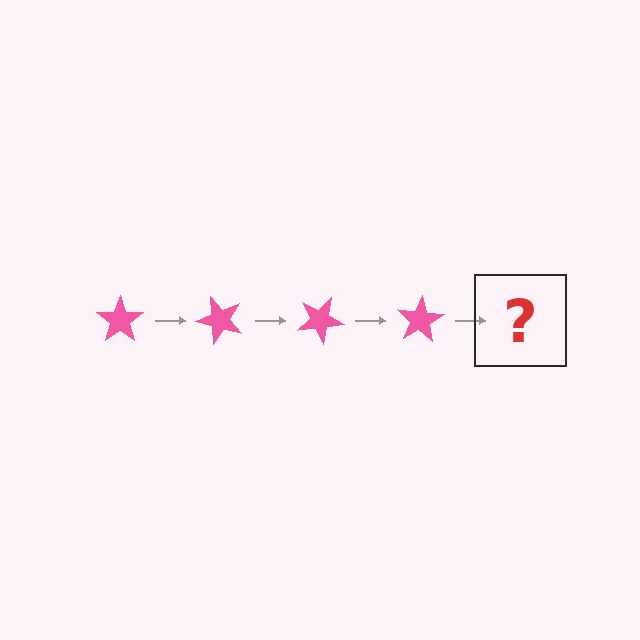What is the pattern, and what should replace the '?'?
The pattern is that the star rotates 50 degrees each step. The '?' should be a pink star rotated 200 degrees.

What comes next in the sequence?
The next element should be a pink star rotated 200 degrees.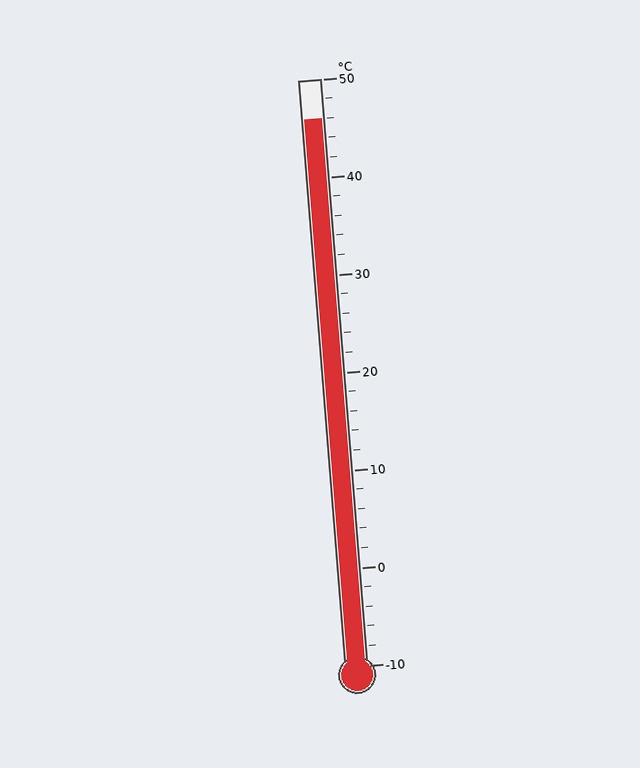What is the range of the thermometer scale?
The thermometer scale ranges from -10°C to 50°C.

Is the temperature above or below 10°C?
The temperature is above 10°C.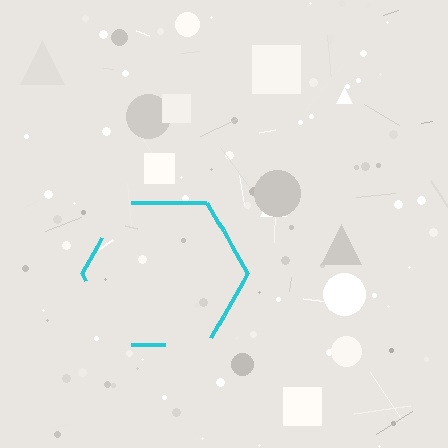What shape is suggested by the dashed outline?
The dashed outline suggests a hexagon.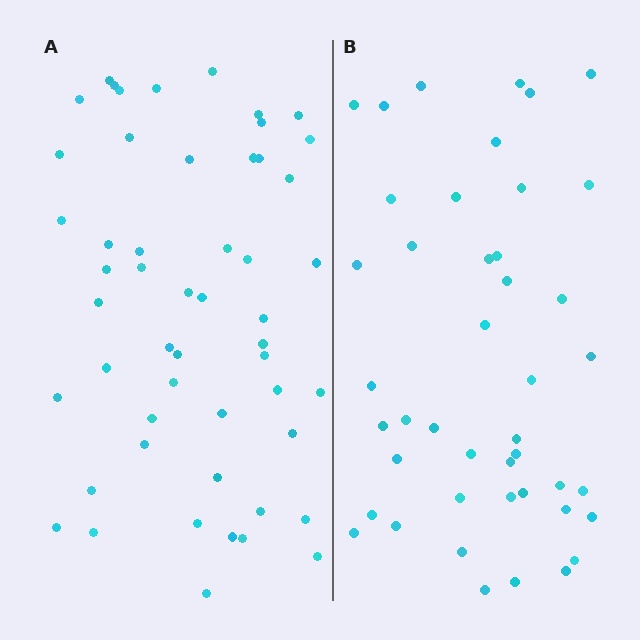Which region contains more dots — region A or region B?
Region A (the left region) has more dots.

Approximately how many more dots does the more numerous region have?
Region A has roughly 8 or so more dots than region B.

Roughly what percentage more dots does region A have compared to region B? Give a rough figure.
About 20% more.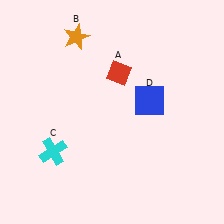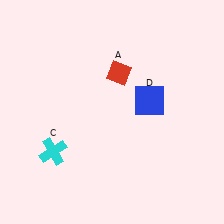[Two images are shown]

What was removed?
The orange star (B) was removed in Image 2.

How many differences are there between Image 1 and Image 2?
There is 1 difference between the two images.